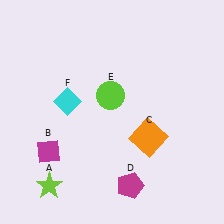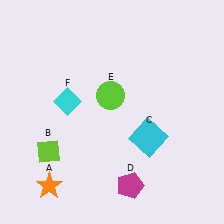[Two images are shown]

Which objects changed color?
A changed from lime to orange. B changed from magenta to lime. C changed from orange to cyan.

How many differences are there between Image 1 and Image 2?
There are 3 differences between the two images.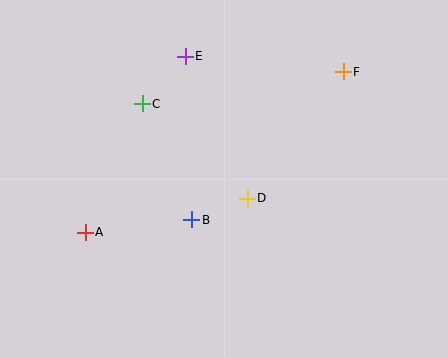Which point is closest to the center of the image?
Point D at (247, 198) is closest to the center.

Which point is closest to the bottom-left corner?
Point A is closest to the bottom-left corner.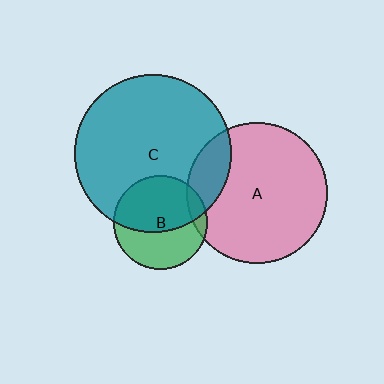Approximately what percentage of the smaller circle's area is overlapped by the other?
Approximately 15%.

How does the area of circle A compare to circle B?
Approximately 2.2 times.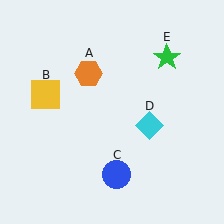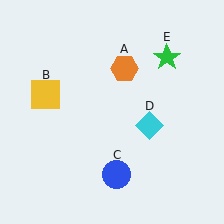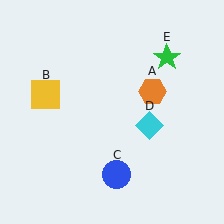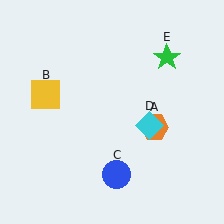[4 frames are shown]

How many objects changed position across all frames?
1 object changed position: orange hexagon (object A).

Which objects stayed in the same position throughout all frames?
Yellow square (object B) and blue circle (object C) and cyan diamond (object D) and green star (object E) remained stationary.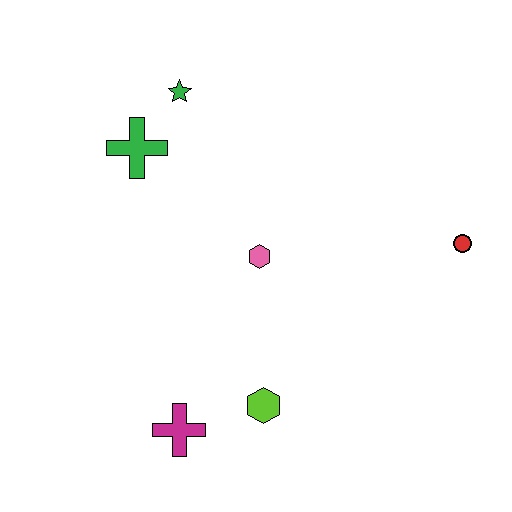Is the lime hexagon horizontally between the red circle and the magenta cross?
Yes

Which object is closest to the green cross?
The green star is closest to the green cross.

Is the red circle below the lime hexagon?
No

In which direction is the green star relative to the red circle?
The green star is to the left of the red circle.